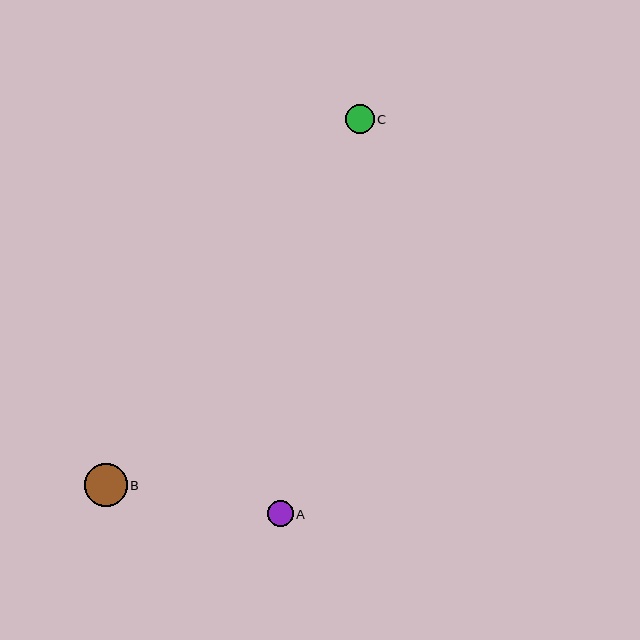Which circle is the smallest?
Circle A is the smallest with a size of approximately 26 pixels.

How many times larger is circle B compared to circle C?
Circle B is approximately 1.5 times the size of circle C.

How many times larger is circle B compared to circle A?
Circle B is approximately 1.7 times the size of circle A.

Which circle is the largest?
Circle B is the largest with a size of approximately 43 pixels.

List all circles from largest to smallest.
From largest to smallest: B, C, A.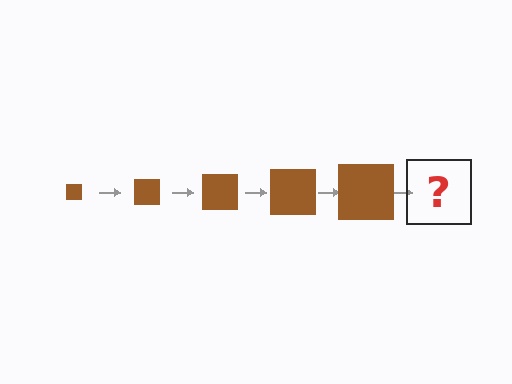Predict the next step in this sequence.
The next step is a brown square, larger than the previous one.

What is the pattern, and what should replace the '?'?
The pattern is that the square gets progressively larger each step. The '?' should be a brown square, larger than the previous one.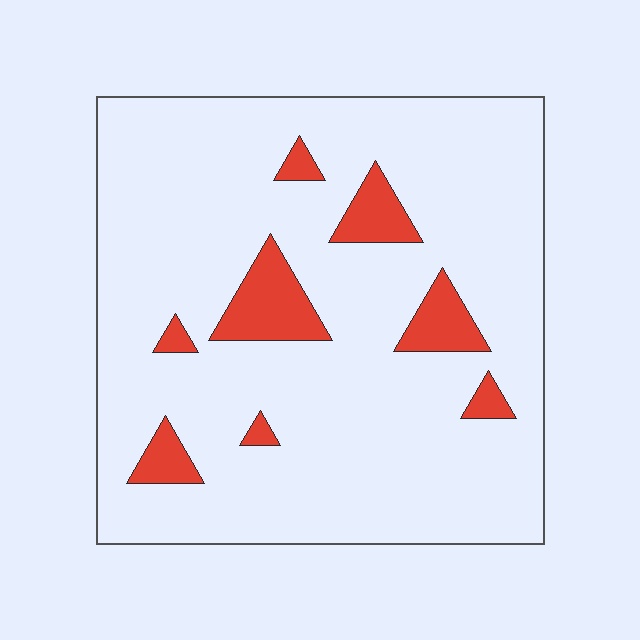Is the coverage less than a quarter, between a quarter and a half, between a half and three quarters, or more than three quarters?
Less than a quarter.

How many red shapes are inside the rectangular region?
8.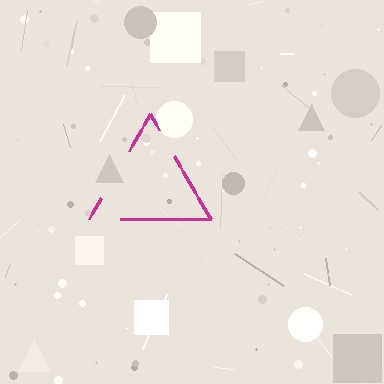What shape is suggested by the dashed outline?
The dashed outline suggests a triangle.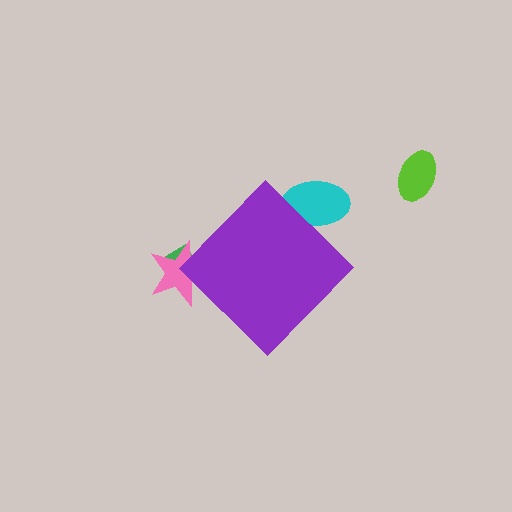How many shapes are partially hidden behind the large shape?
3 shapes are partially hidden.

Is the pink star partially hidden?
Yes, the pink star is partially hidden behind the purple diamond.